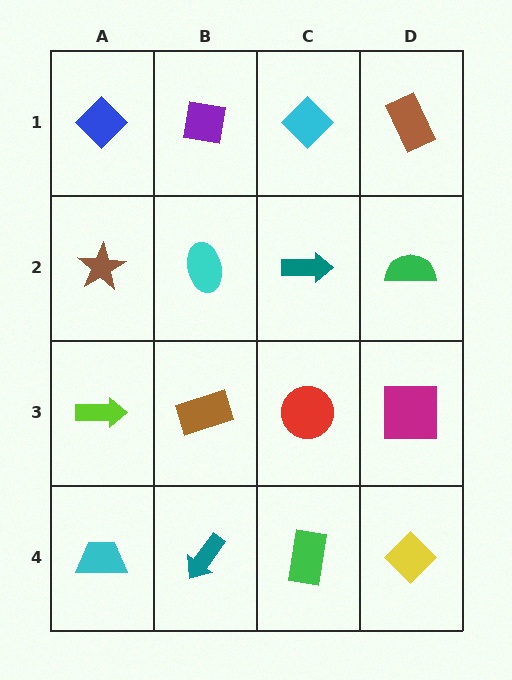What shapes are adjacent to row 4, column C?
A red circle (row 3, column C), a teal arrow (row 4, column B), a yellow diamond (row 4, column D).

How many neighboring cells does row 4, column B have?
3.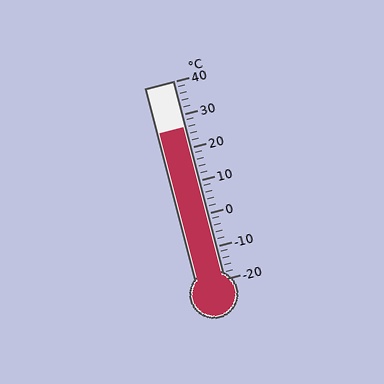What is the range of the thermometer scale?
The thermometer scale ranges from -20°C to 40°C.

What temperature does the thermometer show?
The thermometer shows approximately 26°C.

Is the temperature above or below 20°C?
The temperature is above 20°C.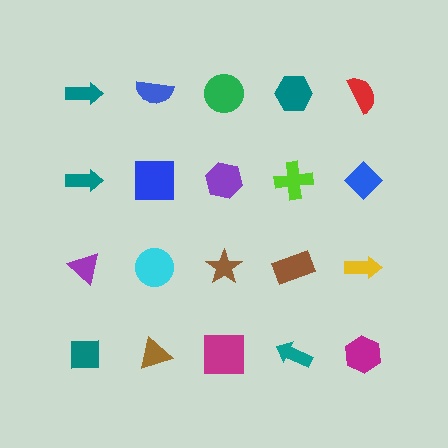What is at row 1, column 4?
A teal hexagon.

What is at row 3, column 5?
A yellow arrow.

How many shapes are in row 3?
5 shapes.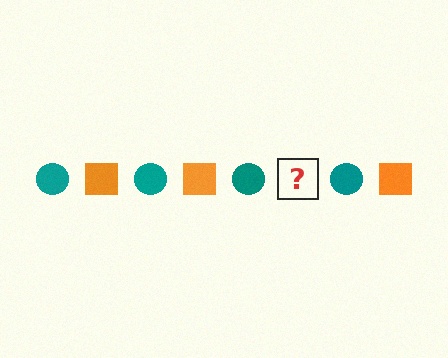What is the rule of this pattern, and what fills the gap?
The rule is that the pattern alternates between teal circle and orange square. The gap should be filled with an orange square.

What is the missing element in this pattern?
The missing element is an orange square.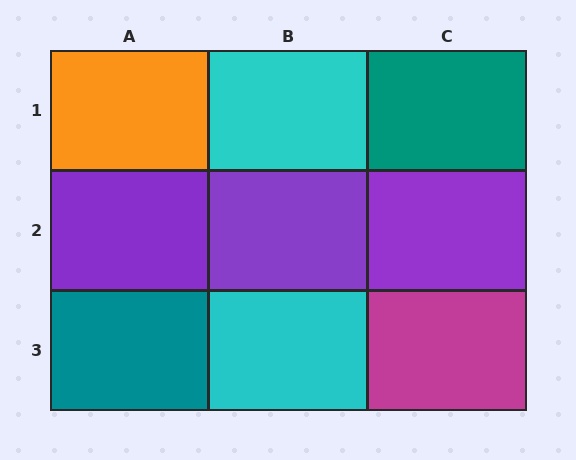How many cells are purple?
3 cells are purple.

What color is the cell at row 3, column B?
Cyan.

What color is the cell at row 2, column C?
Purple.